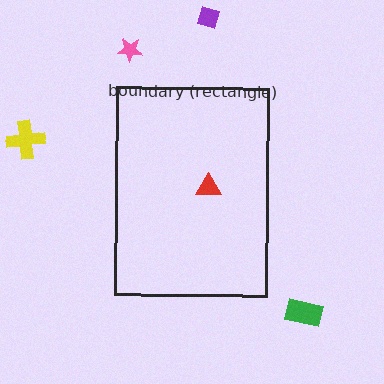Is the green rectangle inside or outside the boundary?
Outside.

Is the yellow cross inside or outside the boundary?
Outside.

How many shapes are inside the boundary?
1 inside, 4 outside.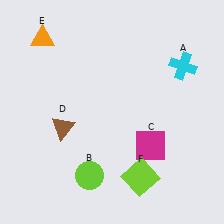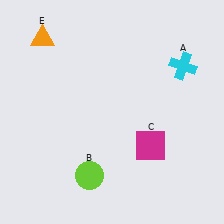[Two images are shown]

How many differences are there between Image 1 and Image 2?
There are 2 differences between the two images.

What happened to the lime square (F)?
The lime square (F) was removed in Image 2. It was in the bottom-right area of Image 1.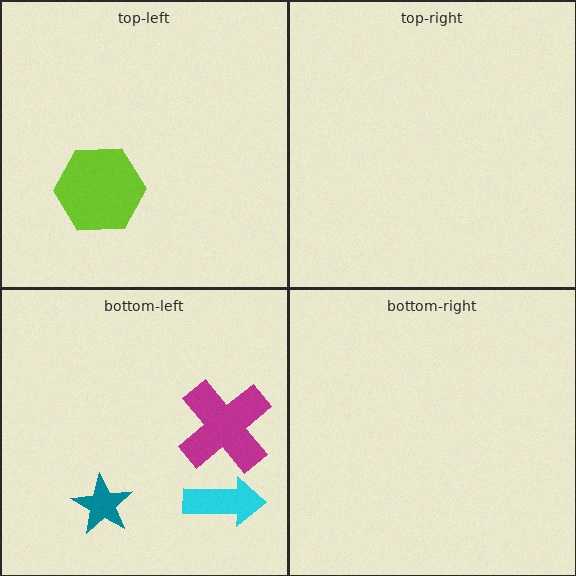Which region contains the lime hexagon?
The top-left region.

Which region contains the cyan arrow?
The bottom-left region.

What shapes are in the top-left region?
The lime hexagon.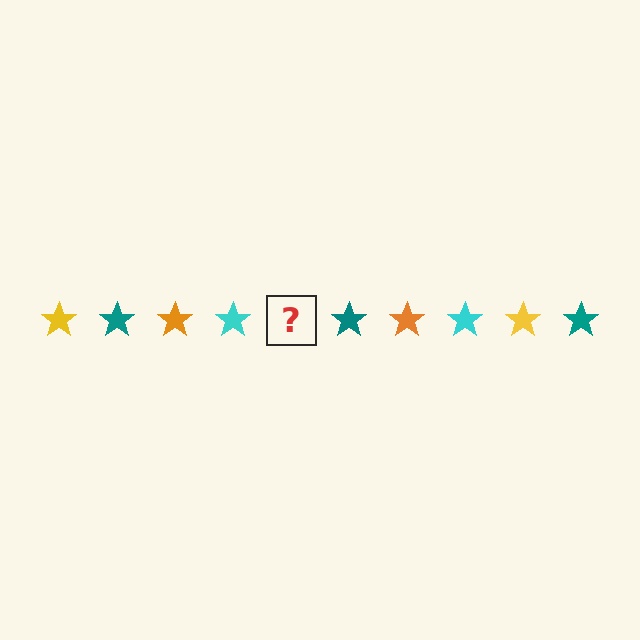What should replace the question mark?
The question mark should be replaced with a yellow star.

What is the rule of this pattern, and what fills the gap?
The rule is that the pattern cycles through yellow, teal, orange, cyan stars. The gap should be filled with a yellow star.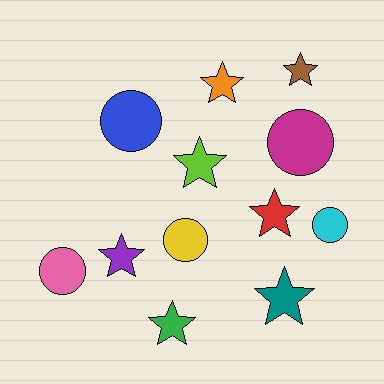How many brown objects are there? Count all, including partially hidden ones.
There is 1 brown object.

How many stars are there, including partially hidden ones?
There are 7 stars.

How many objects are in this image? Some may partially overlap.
There are 12 objects.